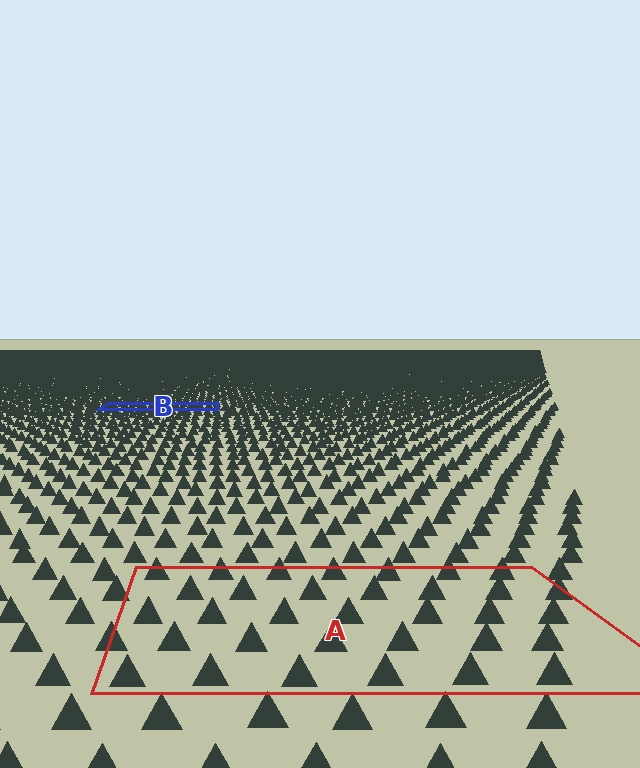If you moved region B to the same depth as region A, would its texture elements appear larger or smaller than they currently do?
They would appear larger. At a closer depth, the same texture elements are projected at a bigger on-screen size.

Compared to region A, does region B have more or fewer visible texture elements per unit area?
Region B has more texture elements per unit area — they are packed more densely because it is farther away.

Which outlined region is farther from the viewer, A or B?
Region B is farther from the viewer — the texture elements inside it appear smaller and more densely packed.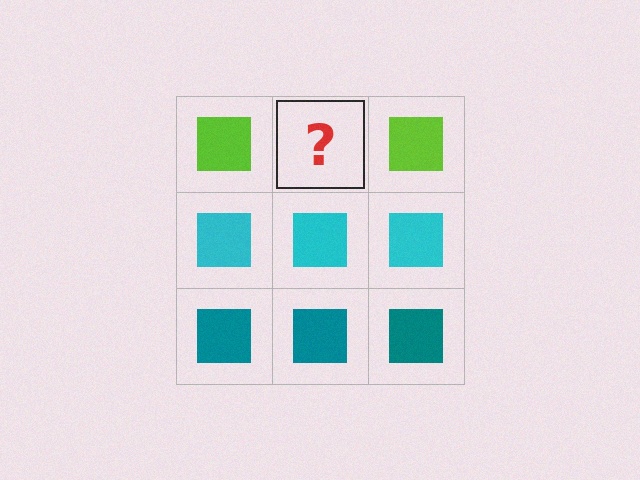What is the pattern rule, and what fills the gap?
The rule is that each row has a consistent color. The gap should be filled with a lime square.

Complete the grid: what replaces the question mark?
The question mark should be replaced with a lime square.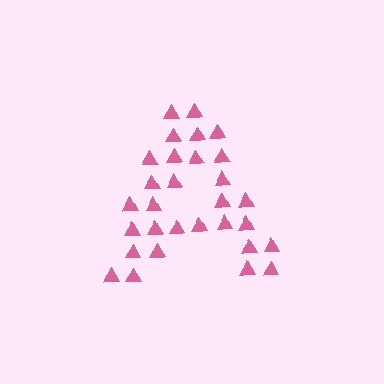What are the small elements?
The small elements are triangles.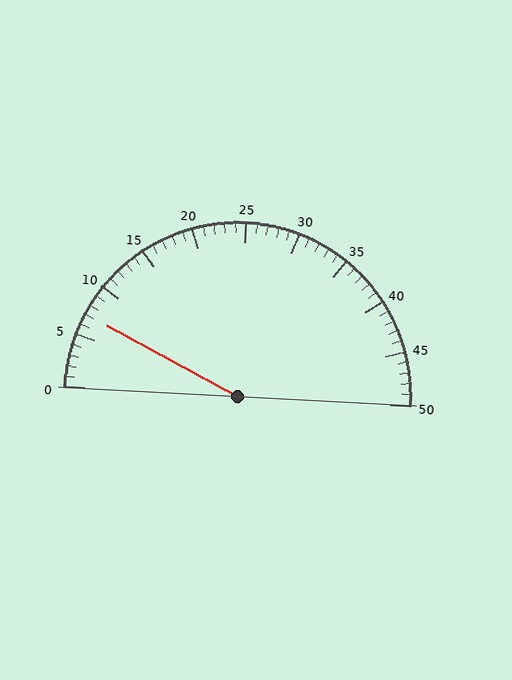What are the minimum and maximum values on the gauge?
The gauge ranges from 0 to 50.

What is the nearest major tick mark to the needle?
The nearest major tick mark is 5.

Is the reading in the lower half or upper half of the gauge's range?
The reading is in the lower half of the range (0 to 50).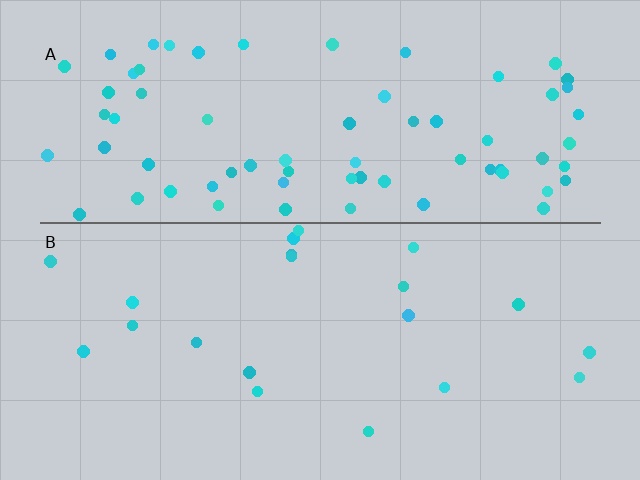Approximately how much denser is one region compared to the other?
Approximately 3.5× — region A over region B.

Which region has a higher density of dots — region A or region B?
A (the top).